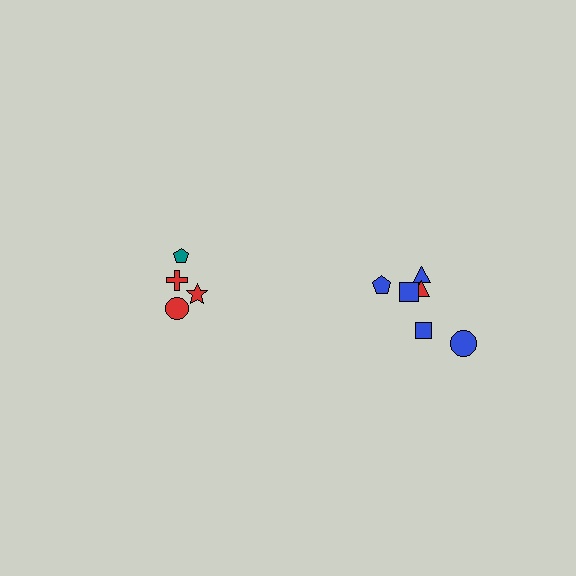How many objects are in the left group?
There are 4 objects.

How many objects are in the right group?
There are 6 objects.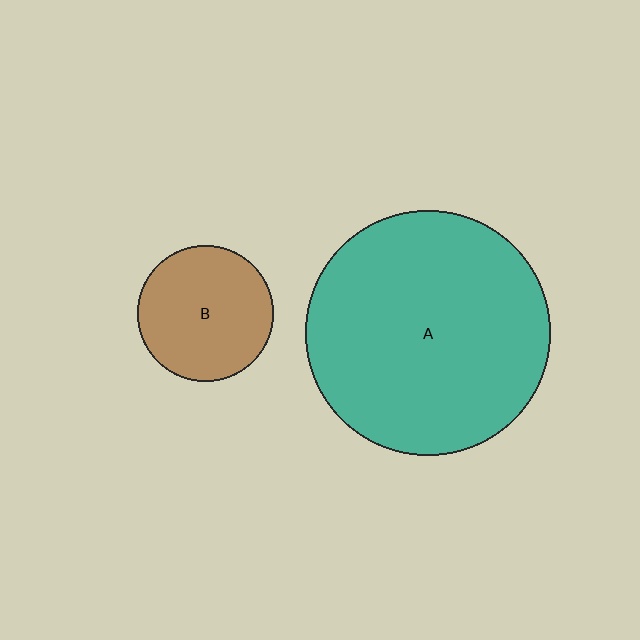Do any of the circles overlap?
No, none of the circles overlap.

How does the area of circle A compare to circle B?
Approximately 3.2 times.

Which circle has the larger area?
Circle A (teal).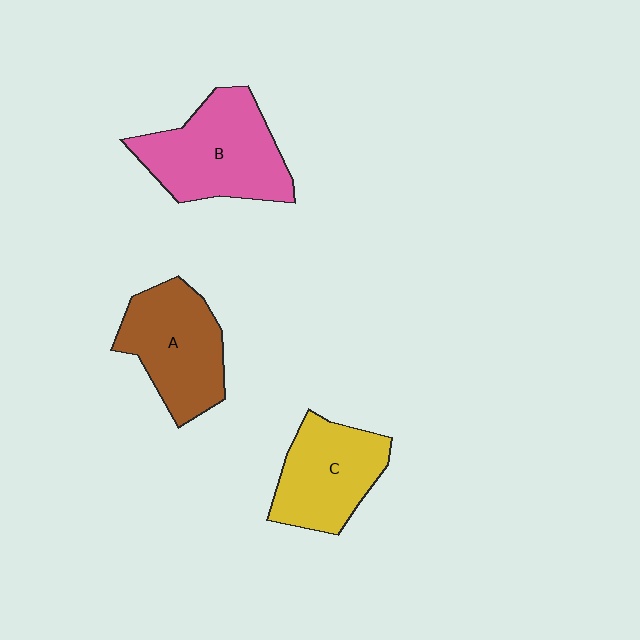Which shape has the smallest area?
Shape C (yellow).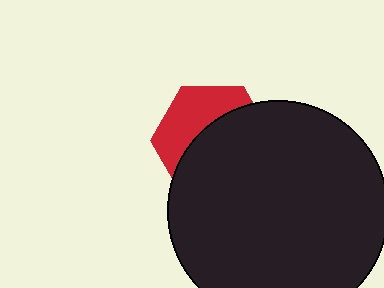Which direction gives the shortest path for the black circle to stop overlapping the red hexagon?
Moving toward the lower-right gives the shortest separation.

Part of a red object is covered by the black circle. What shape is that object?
It is a hexagon.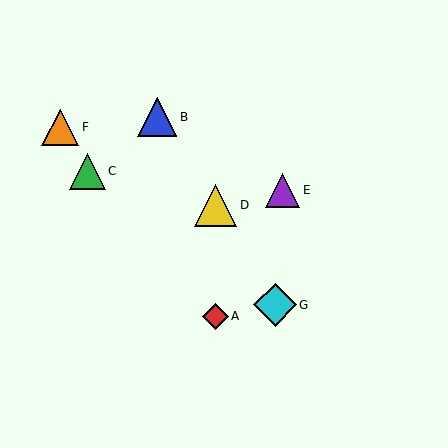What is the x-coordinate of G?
Object G is at x≈275.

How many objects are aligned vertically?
2 objects (A, D) are aligned vertically.